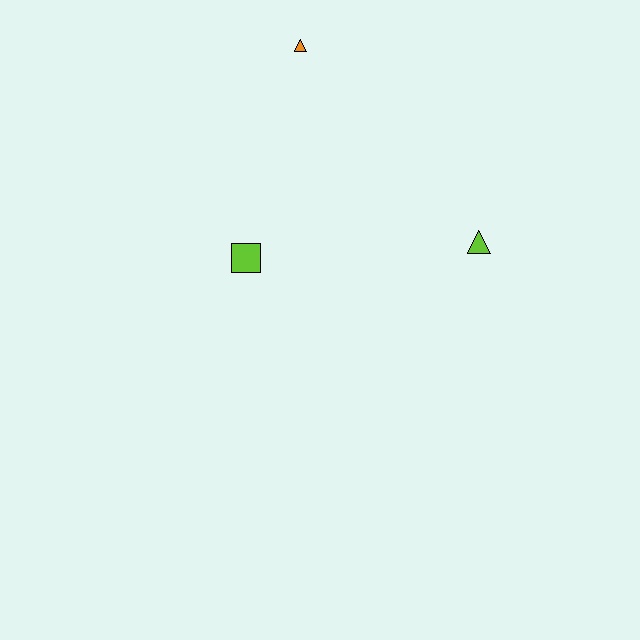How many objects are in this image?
There are 3 objects.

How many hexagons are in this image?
There are no hexagons.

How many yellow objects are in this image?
There are no yellow objects.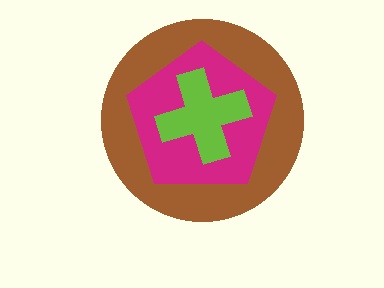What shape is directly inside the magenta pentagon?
The lime cross.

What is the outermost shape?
The brown circle.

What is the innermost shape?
The lime cross.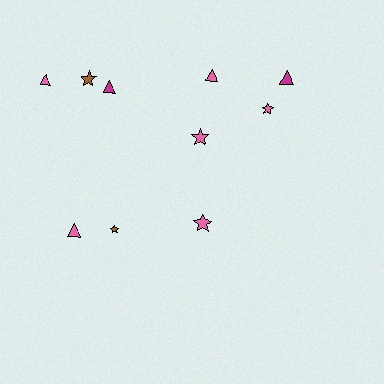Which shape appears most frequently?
Star, with 5 objects.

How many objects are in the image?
There are 10 objects.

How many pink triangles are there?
There are 3 pink triangles.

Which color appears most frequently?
Pink, with 6 objects.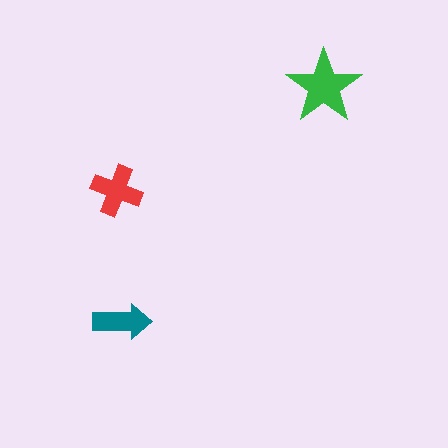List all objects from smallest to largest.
The teal arrow, the red cross, the green star.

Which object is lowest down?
The teal arrow is bottommost.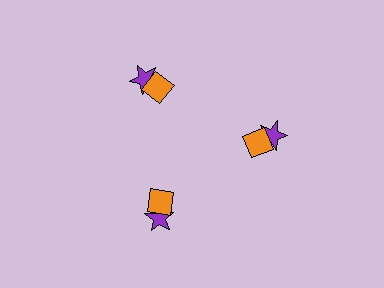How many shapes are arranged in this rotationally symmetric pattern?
There are 6 shapes, arranged in 3 groups of 2.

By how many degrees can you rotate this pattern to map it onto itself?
The pattern maps onto itself every 120 degrees of rotation.